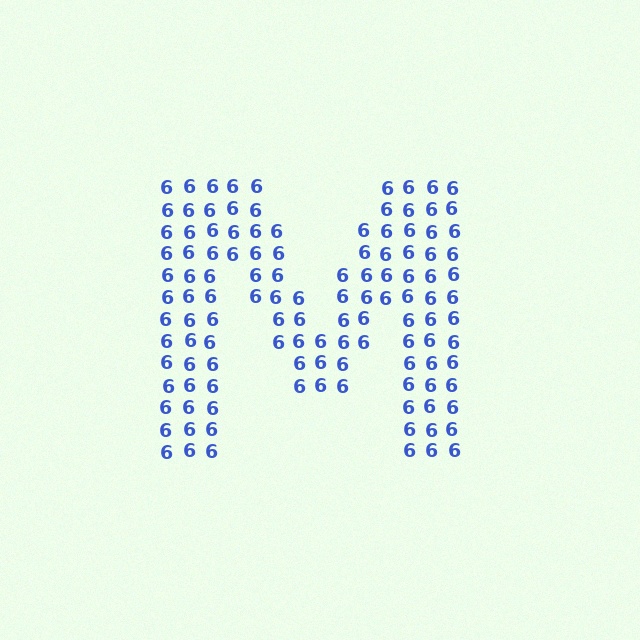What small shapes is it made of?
It is made of small digit 6's.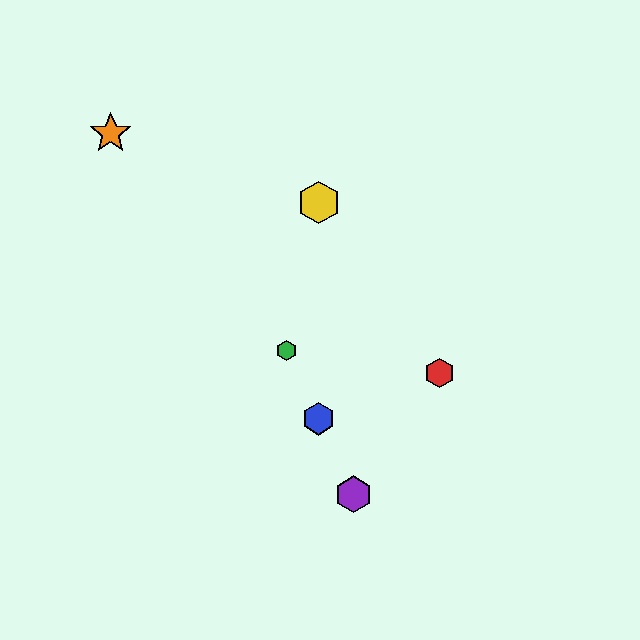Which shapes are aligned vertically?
The blue hexagon, the yellow hexagon are aligned vertically.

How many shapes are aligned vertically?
2 shapes (the blue hexagon, the yellow hexagon) are aligned vertically.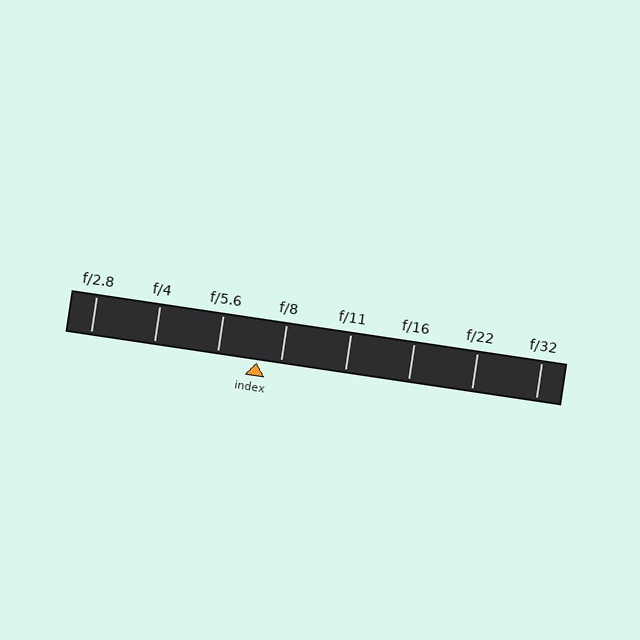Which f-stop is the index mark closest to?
The index mark is closest to f/8.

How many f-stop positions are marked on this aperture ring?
There are 8 f-stop positions marked.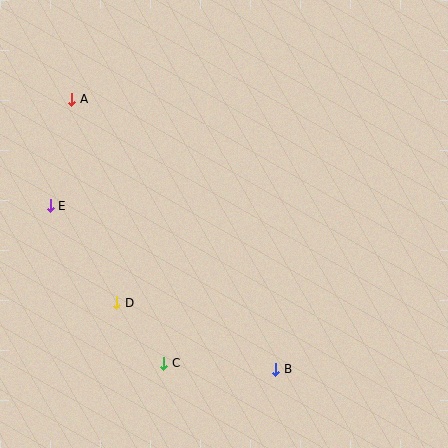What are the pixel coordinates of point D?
Point D is at (117, 303).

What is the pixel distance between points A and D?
The distance between A and D is 208 pixels.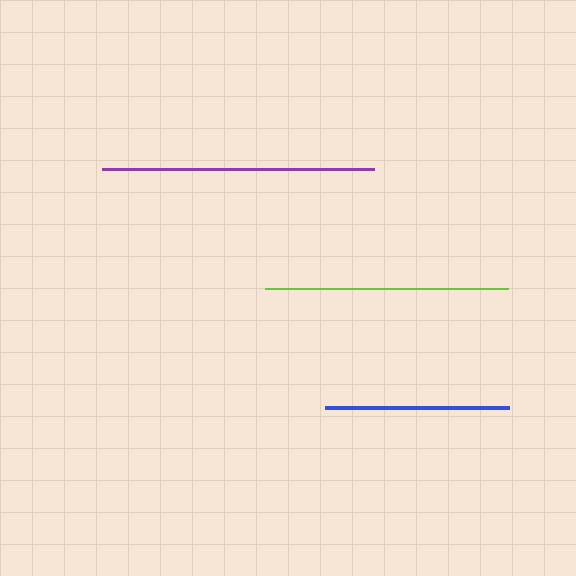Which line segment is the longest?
The purple line is the longest at approximately 272 pixels.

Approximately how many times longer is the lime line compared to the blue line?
The lime line is approximately 1.3 times the length of the blue line.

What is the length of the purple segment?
The purple segment is approximately 272 pixels long.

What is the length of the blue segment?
The blue segment is approximately 184 pixels long.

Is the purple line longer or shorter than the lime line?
The purple line is longer than the lime line.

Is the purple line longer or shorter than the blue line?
The purple line is longer than the blue line.